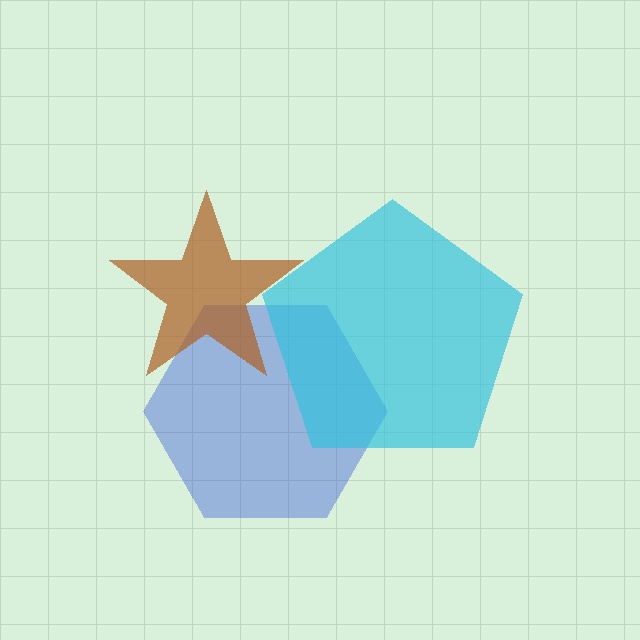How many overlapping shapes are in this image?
There are 3 overlapping shapes in the image.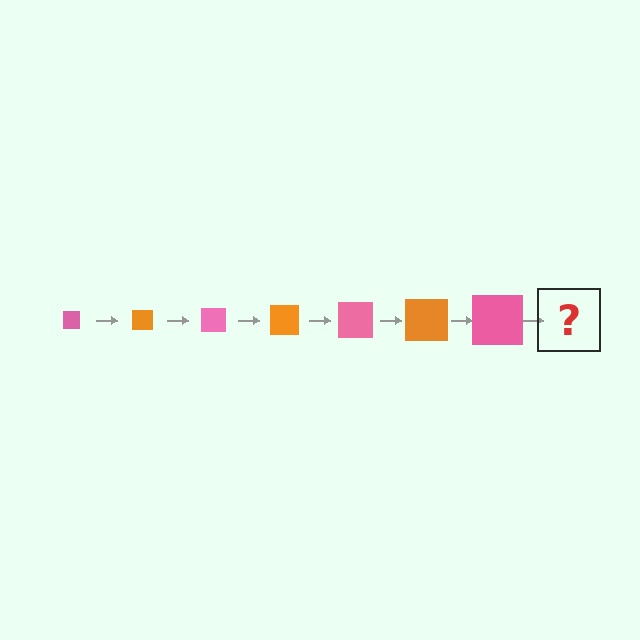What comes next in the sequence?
The next element should be an orange square, larger than the previous one.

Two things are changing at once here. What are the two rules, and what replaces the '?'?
The two rules are that the square grows larger each step and the color cycles through pink and orange. The '?' should be an orange square, larger than the previous one.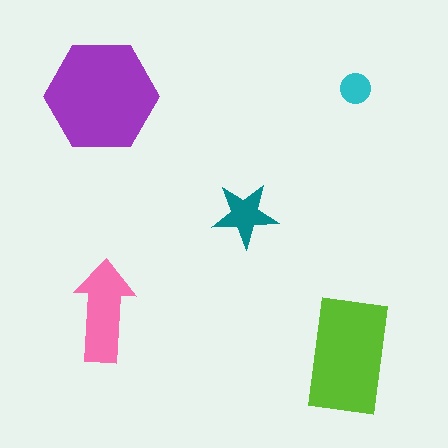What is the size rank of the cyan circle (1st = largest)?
5th.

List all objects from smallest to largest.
The cyan circle, the teal star, the pink arrow, the lime rectangle, the purple hexagon.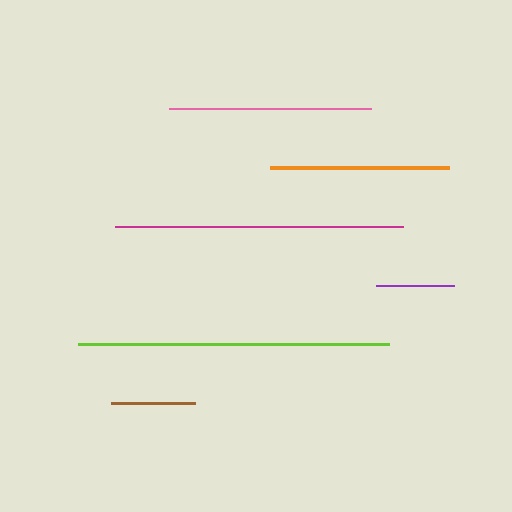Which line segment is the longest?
The lime line is the longest at approximately 311 pixels.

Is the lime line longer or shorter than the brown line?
The lime line is longer than the brown line.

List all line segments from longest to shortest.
From longest to shortest: lime, magenta, pink, orange, brown, purple.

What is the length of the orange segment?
The orange segment is approximately 179 pixels long.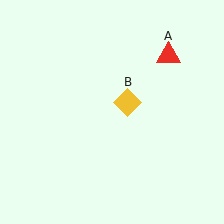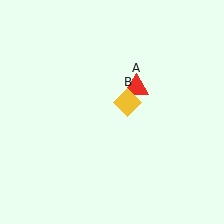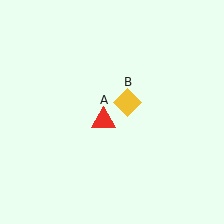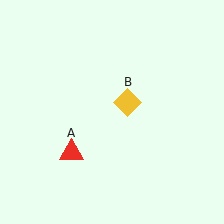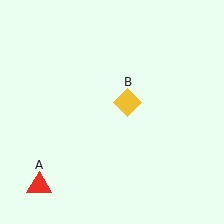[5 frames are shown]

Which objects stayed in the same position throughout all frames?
Yellow diamond (object B) remained stationary.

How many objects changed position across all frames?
1 object changed position: red triangle (object A).